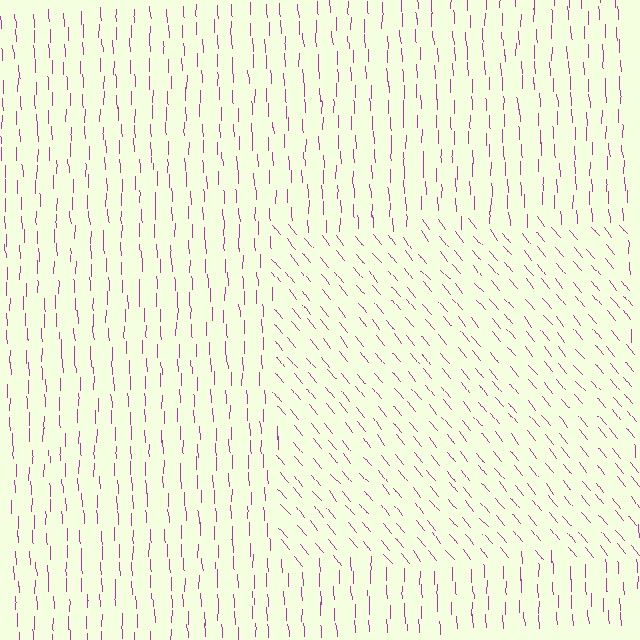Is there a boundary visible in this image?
Yes, there is a texture boundary formed by a change in line orientation.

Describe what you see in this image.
The image is filled with small magenta line segments. A rectangle region in the image has lines oriented differently from the surrounding lines, creating a visible texture boundary.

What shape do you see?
I see a rectangle.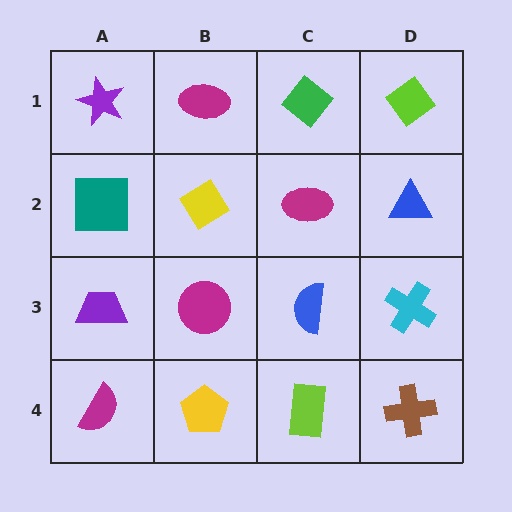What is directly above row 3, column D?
A blue triangle.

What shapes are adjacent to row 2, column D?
A lime diamond (row 1, column D), a cyan cross (row 3, column D), a magenta ellipse (row 2, column C).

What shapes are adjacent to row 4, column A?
A purple trapezoid (row 3, column A), a yellow pentagon (row 4, column B).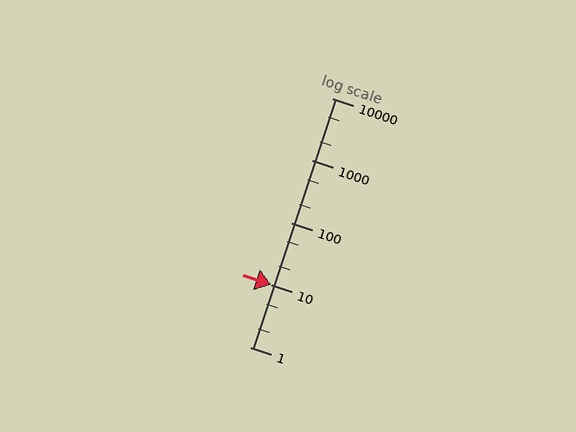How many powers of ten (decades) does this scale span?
The scale spans 4 decades, from 1 to 10000.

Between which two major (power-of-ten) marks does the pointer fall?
The pointer is between 1 and 10.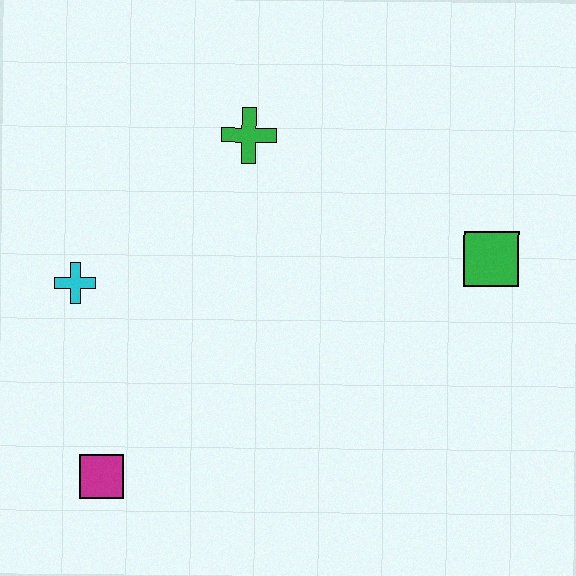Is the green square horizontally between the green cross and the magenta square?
No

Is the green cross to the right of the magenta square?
Yes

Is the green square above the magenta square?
Yes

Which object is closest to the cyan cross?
The magenta square is closest to the cyan cross.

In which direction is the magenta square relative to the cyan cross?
The magenta square is below the cyan cross.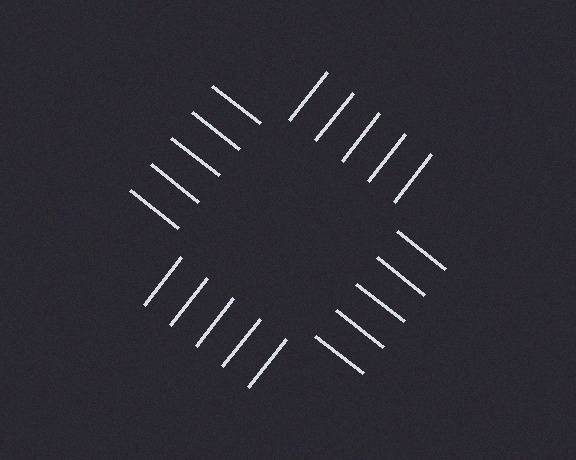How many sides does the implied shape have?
4 sides — the line-ends trace a square.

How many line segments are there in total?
20 — 5 along each of the 4 edges.